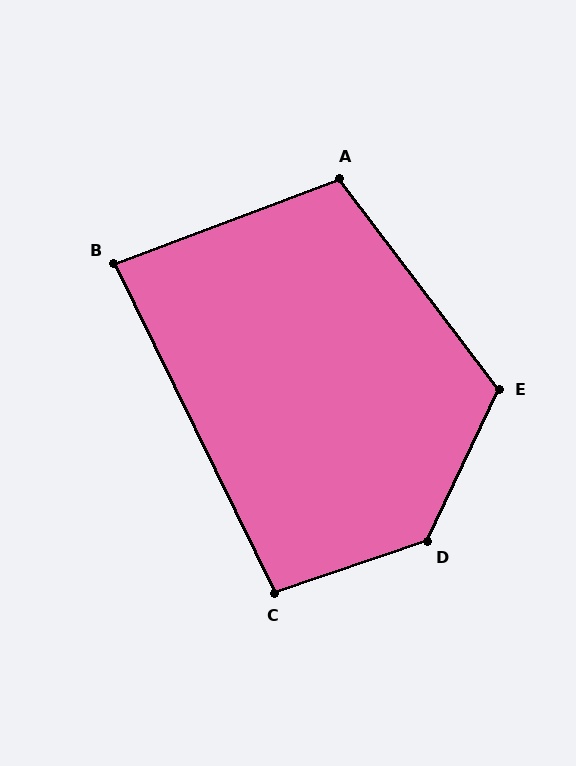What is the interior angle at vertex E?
Approximately 118 degrees (obtuse).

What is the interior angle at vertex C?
Approximately 97 degrees (obtuse).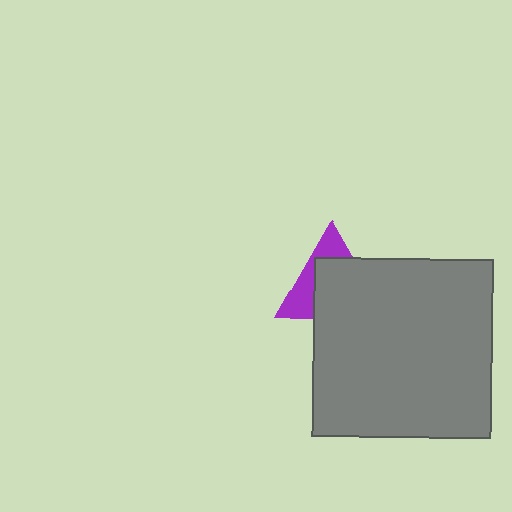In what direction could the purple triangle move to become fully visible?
The purple triangle could move toward the upper-left. That would shift it out from behind the gray square entirely.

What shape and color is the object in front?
The object in front is a gray square.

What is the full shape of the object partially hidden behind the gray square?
The partially hidden object is a purple triangle.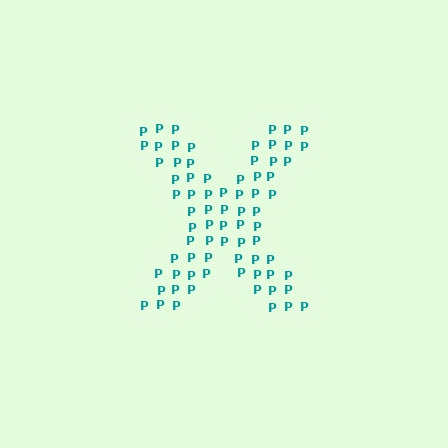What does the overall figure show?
The overall figure shows the letter X.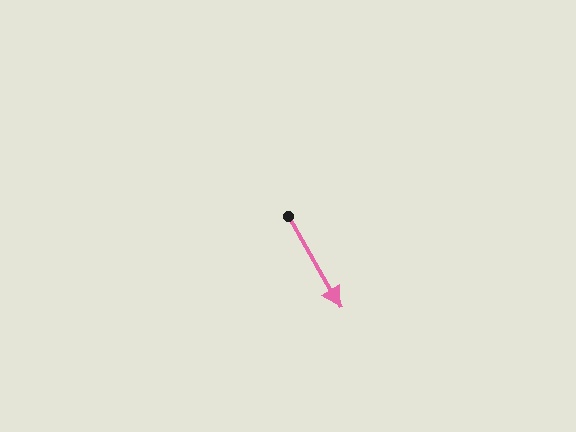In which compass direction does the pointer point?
Southeast.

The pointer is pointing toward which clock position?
Roughly 5 o'clock.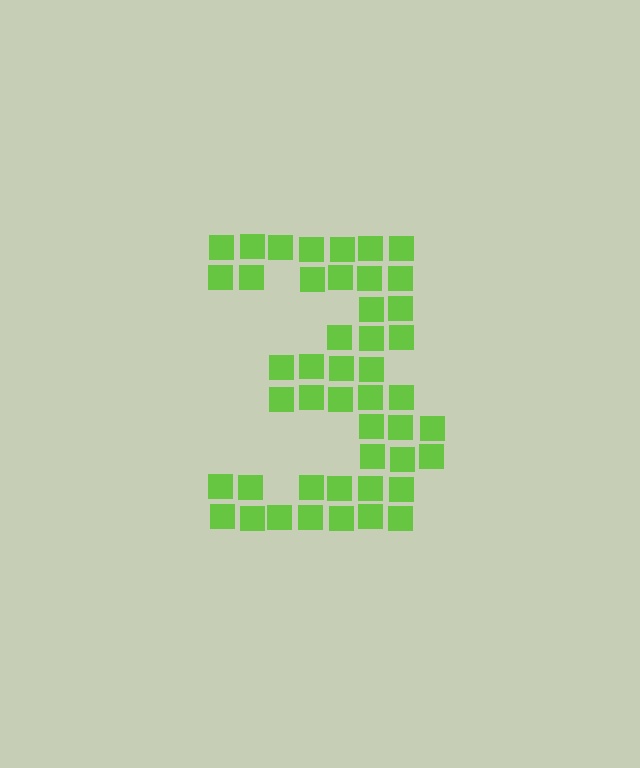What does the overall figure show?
The overall figure shows the digit 3.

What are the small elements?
The small elements are squares.